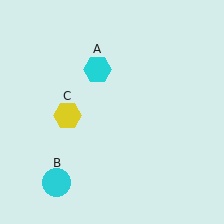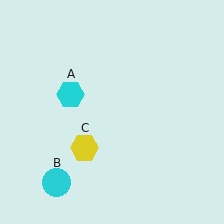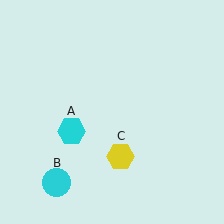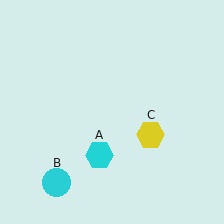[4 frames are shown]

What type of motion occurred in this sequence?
The cyan hexagon (object A), yellow hexagon (object C) rotated counterclockwise around the center of the scene.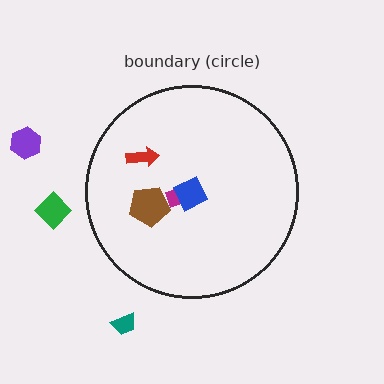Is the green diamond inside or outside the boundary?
Outside.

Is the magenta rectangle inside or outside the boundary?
Inside.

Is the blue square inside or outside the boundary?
Inside.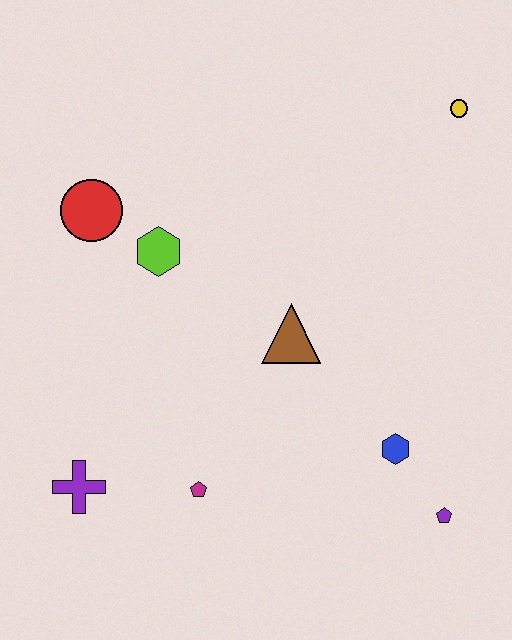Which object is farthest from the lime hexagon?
The purple pentagon is farthest from the lime hexagon.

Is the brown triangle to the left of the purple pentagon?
Yes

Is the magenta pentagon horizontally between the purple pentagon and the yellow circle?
No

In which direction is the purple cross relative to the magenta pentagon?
The purple cross is to the left of the magenta pentagon.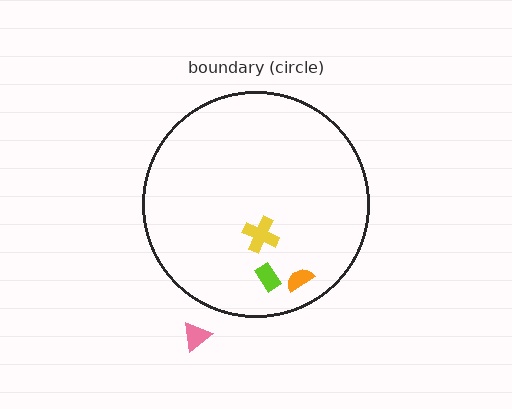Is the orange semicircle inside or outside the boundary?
Inside.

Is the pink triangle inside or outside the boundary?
Outside.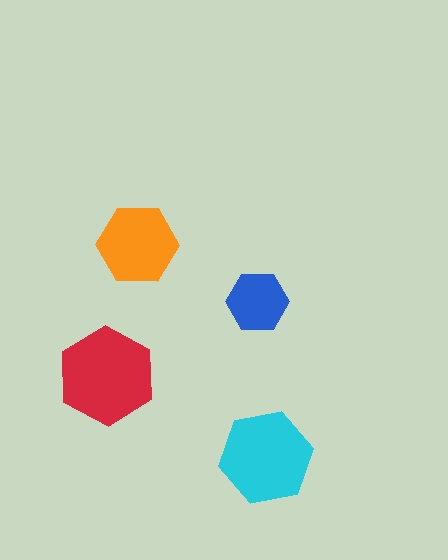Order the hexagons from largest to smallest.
the red one, the cyan one, the orange one, the blue one.